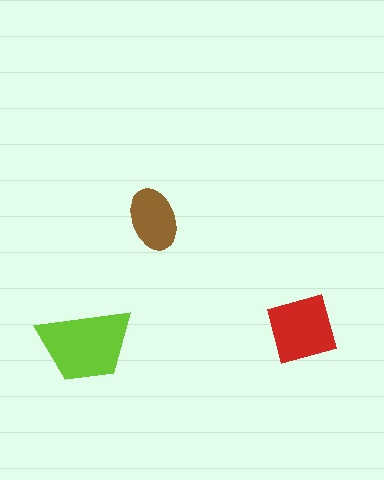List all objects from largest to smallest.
The lime trapezoid, the red diamond, the brown ellipse.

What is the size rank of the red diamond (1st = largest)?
2nd.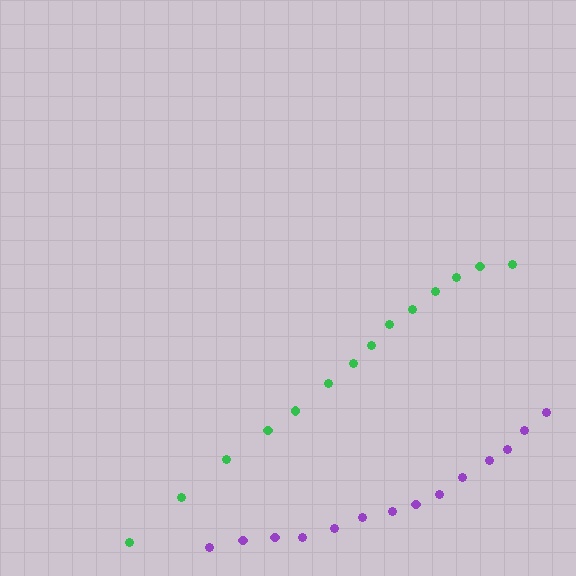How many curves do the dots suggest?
There are 2 distinct paths.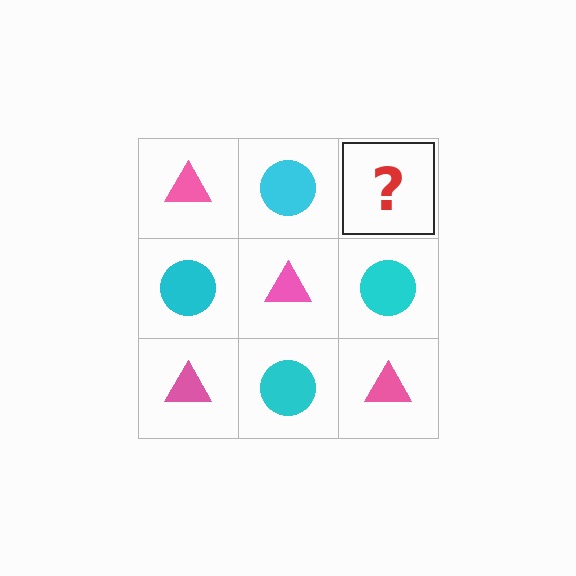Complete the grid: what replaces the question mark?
The question mark should be replaced with a pink triangle.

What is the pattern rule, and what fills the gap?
The rule is that it alternates pink triangle and cyan circle in a checkerboard pattern. The gap should be filled with a pink triangle.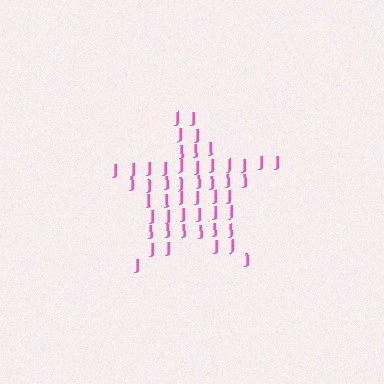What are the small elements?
The small elements are letter J's.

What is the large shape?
The large shape is a star.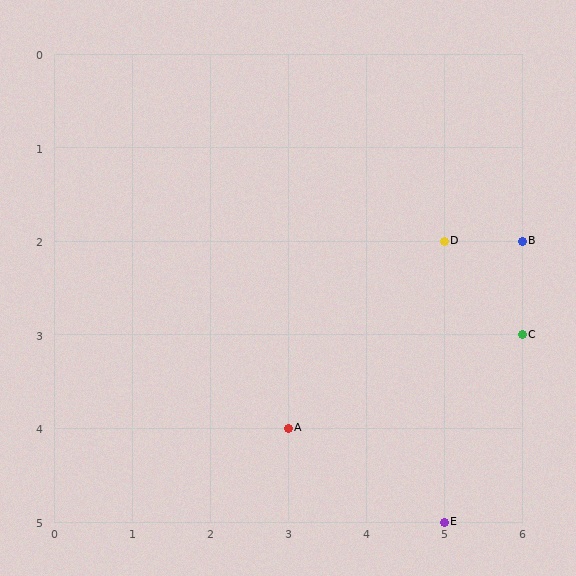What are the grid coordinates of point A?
Point A is at grid coordinates (3, 4).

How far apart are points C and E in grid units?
Points C and E are 1 column and 2 rows apart (about 2.2 grid units diagonally).